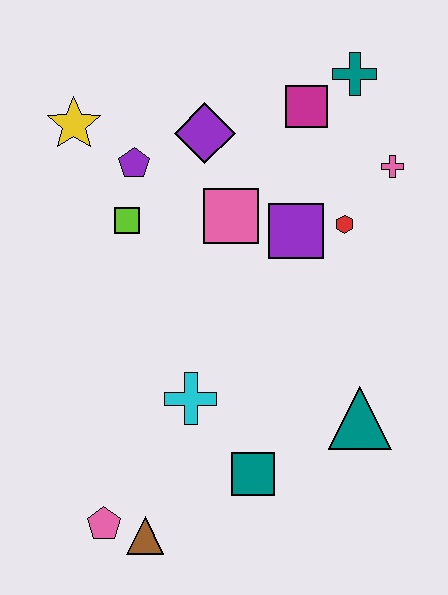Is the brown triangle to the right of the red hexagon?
No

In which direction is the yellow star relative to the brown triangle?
The yellow star is above the brown triangle.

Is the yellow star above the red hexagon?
Yes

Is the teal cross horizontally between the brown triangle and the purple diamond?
No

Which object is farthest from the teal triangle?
The yellow star is farthest from the teal triangle.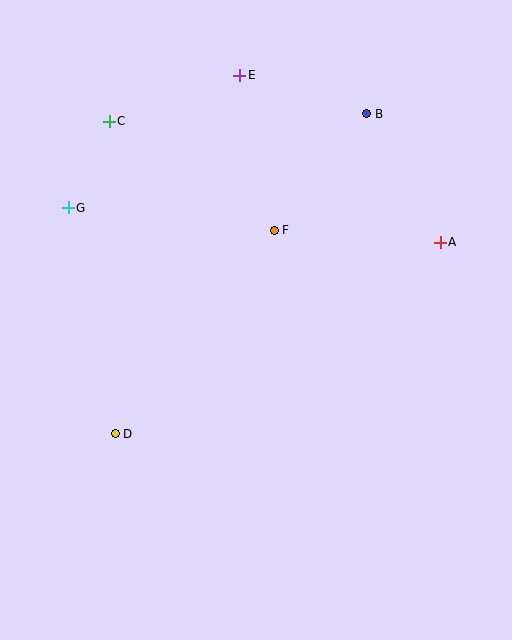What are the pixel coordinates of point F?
Point F is at (274, 230).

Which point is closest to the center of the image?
Point F at (274, 230) is closest to the center.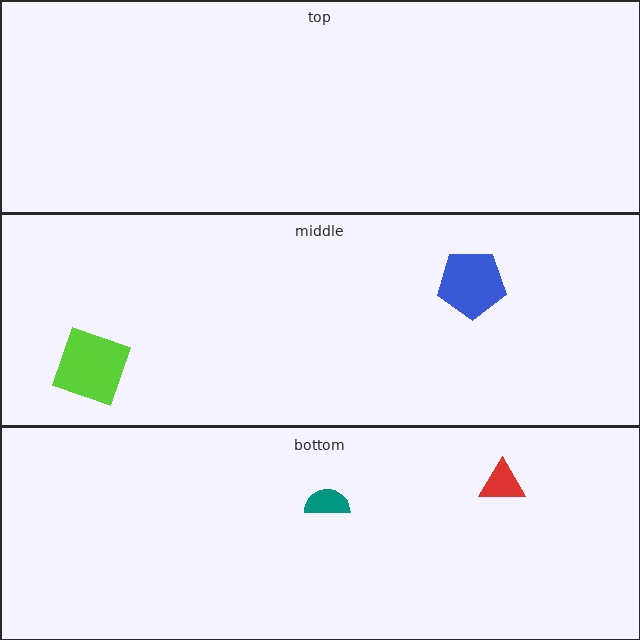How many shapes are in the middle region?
2.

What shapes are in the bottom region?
The red triangle, the teal semicircle.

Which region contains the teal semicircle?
The bottom region.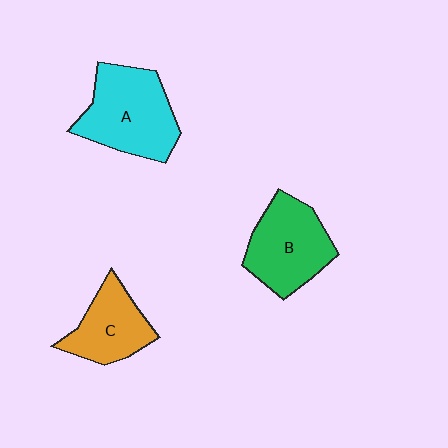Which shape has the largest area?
Shape A (cyan).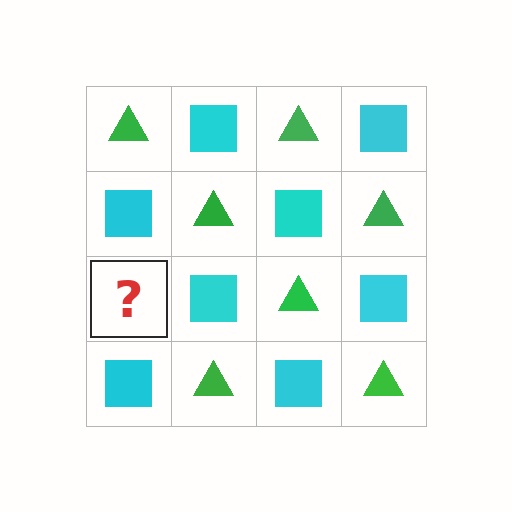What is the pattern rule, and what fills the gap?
The rule is that it alternates green triangle and cyan square in a checkerboard pattern. The gap should be filled with a green triangle.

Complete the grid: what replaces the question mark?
The question mark should be replaced with a green triangle.